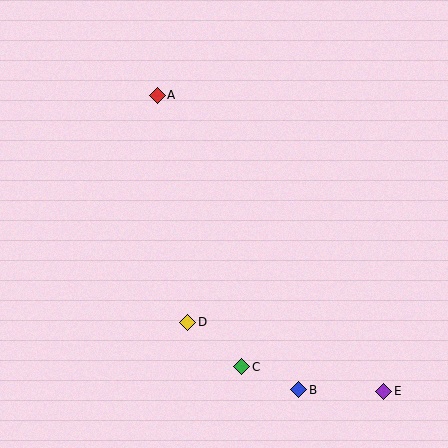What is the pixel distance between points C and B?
The distance between C and B is 62 pixels.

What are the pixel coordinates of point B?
Point B is at (299, 390).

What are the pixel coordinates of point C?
Point C is at (242, 367).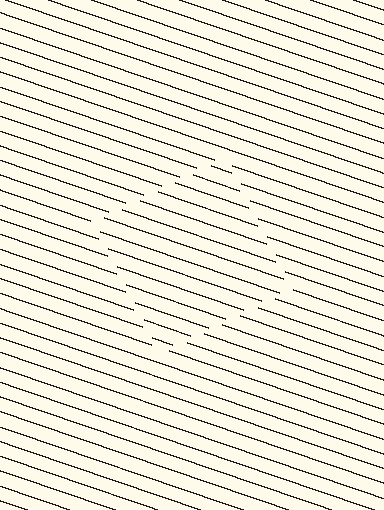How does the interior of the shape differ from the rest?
The interior of the shape contains the same grating, shifted by half a period — the contour is defined by the phase discontinuity where line-ends from the inner and outer gratings abut.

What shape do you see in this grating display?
An illusory square. The interior of the shape contains the same grating, shifted by half a period — the contour is defined by the phase discontinuity where line-ends from the inner and outer gratings abut.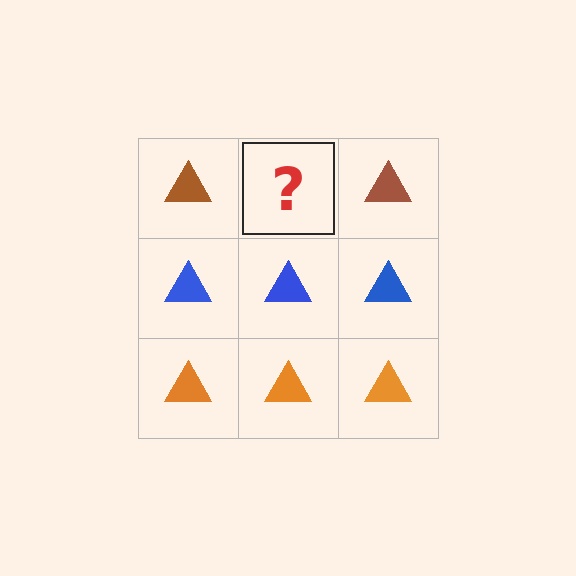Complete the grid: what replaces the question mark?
The question mark should be replaced with a brown triangle.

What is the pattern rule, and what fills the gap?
The rule is that each row has a consistent color. The gap should be filled with a brown triangle.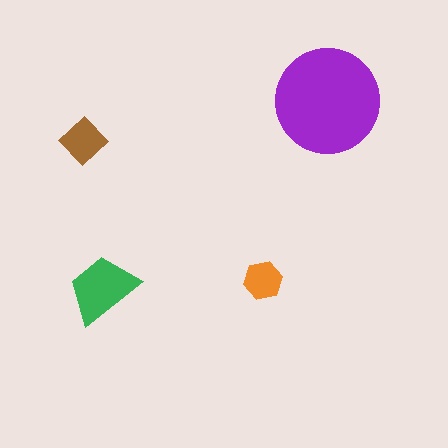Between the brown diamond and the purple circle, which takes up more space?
The purple circle.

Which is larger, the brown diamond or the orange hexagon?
The brown diamond.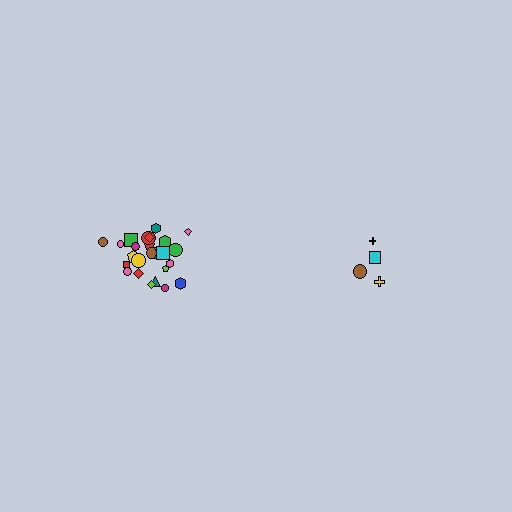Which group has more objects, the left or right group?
The left group.